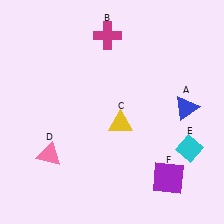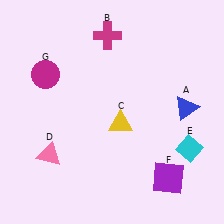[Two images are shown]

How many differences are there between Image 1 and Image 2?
There is 1 difference between the two images.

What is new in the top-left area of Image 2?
A magenta circle (G) was added in the top-left area of Image 2.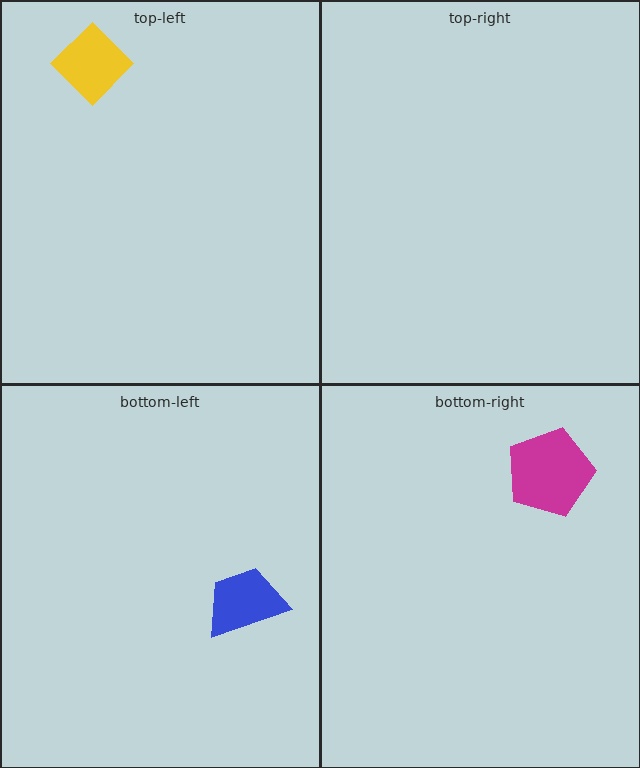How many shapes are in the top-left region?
1.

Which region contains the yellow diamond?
The top-left region.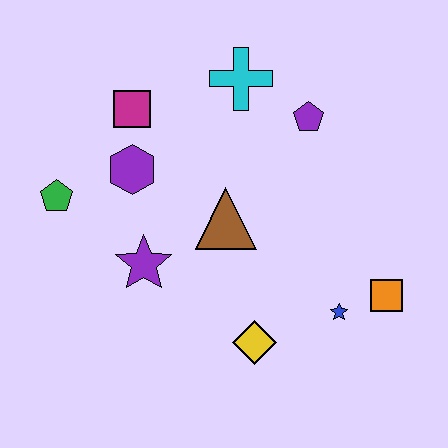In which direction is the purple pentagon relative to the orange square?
The purple pentagon is above the orange square.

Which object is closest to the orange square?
The blue star is closest to the orange square.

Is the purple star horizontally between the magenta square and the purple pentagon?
Yes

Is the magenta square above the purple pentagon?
Yes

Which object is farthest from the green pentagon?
The orange square is farthest from the green pentagon.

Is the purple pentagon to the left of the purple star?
No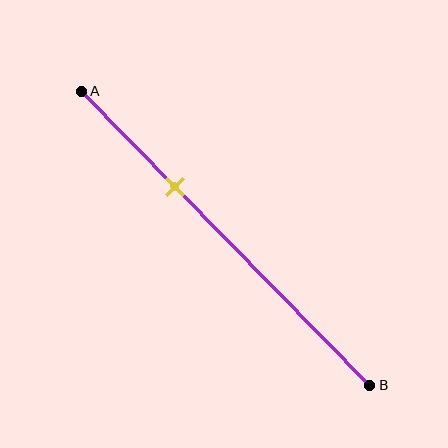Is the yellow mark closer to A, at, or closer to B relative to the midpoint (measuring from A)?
The yellow mark is closer to point A than the midpoint of segment AB.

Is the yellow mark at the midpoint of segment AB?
No, the mark is at about 30% from A, not at the 50% midpoint.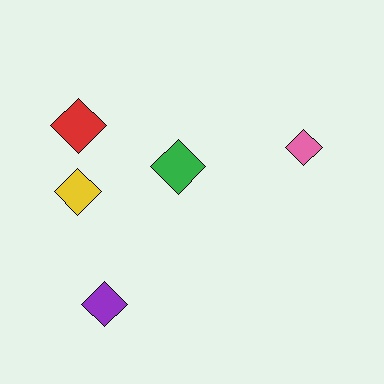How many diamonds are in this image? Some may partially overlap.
There are 5 diamonds.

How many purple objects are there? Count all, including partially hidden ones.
There is 1 purple object.